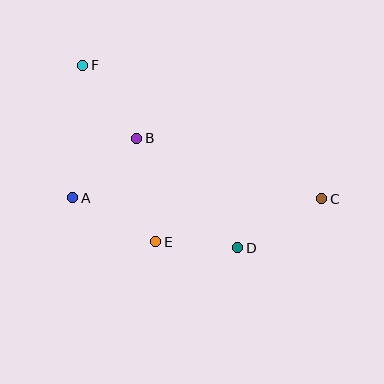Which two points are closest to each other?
Points D and E are closest to each other.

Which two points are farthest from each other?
Points C and F are farthest from each other.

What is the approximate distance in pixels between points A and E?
The distance between A and E is approximately 94 pixels.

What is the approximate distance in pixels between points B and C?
The distance between B and C is approximately 194 pixels.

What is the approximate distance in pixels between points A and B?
The distance between A and B is approximately 88 pixels.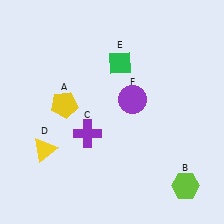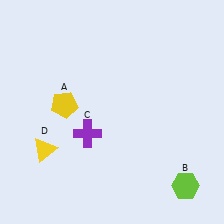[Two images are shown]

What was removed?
The purple circle (F), the green diamond (E) were removed in Image 2.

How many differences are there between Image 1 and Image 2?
There are 2 differences between the two images.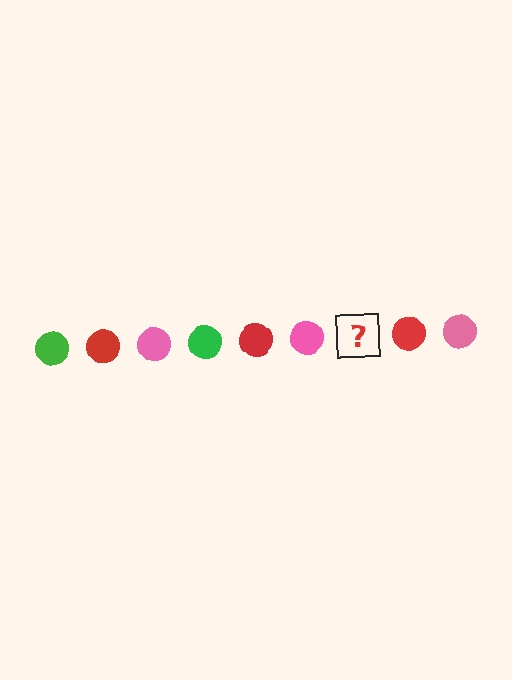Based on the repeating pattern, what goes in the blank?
The blank should be a green circle.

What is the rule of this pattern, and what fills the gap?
The rule is that the pattern cycles through green, red, pink circles. The gap should be filled with a green circle.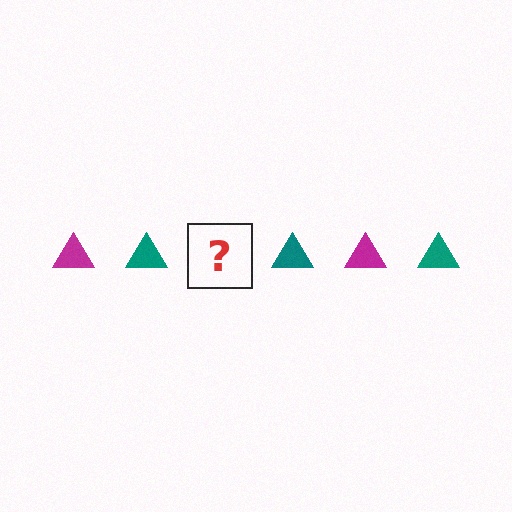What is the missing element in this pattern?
The missing element is a magenta triangle.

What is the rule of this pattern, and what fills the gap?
The rule is that the pattern cycles through magenta, teal triangles. The gap should be filled with a magenta triangle.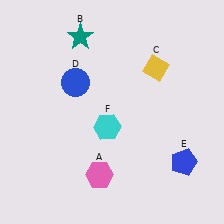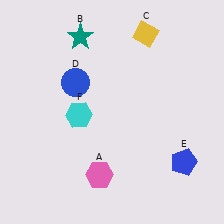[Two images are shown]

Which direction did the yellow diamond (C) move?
The yellow diamond (C) moved up.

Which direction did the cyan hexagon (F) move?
The cyan hexagon (F) moved left.